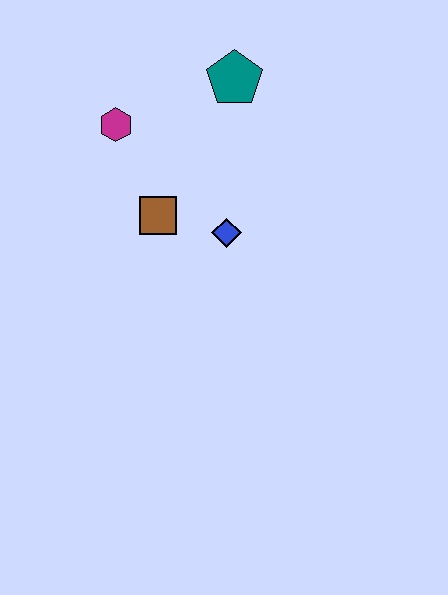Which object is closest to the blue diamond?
The brown square is closest to the blue diamond.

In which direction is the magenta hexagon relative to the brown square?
The magenta hexagon is above the brown square.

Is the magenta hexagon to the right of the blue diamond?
No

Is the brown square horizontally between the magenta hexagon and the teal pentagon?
Yes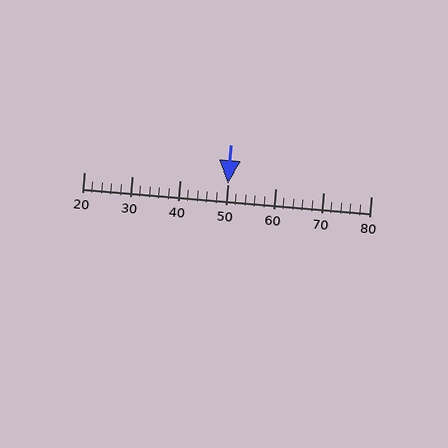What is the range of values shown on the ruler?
The ruler shows values from 20 to 80.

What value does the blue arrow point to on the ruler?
The blue arrow points to approximately 50.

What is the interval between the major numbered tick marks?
The major tick marks are spaced 10 units apart.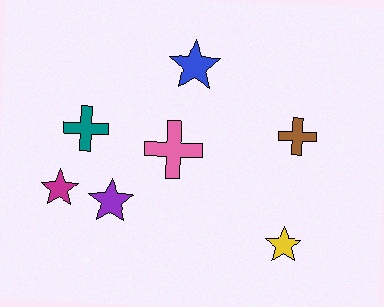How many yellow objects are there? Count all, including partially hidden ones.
There is 1 yellow object.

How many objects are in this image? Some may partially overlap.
There are 7 objects.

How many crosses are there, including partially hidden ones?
There are 3 crosses.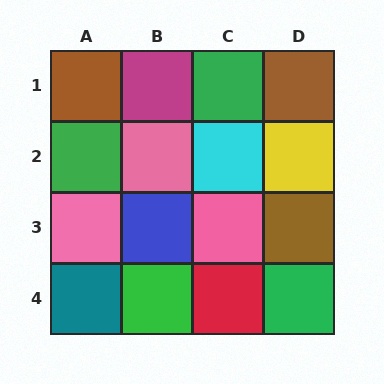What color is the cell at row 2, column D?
Yellow.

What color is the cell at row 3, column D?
Brown.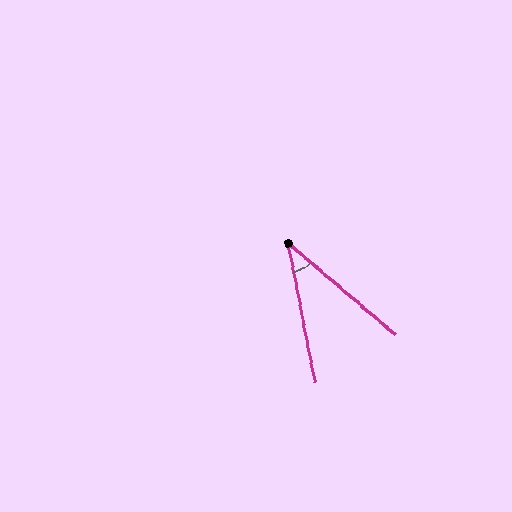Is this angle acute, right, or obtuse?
It is acute.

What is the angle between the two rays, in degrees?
Approximately 38 degrees.